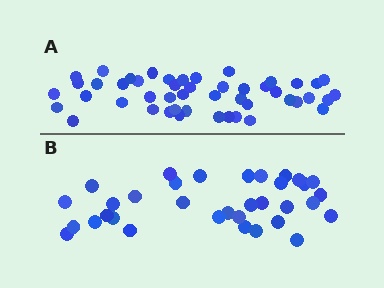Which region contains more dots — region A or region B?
Region A (the top region) has more dots.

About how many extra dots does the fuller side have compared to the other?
Region A has approximately 15 more dots than region B.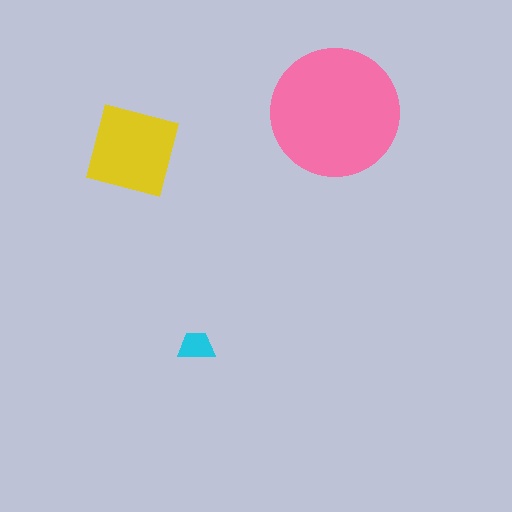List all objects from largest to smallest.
The pink circle, the yellow square, the cyan trapezoid.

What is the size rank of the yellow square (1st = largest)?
2nd.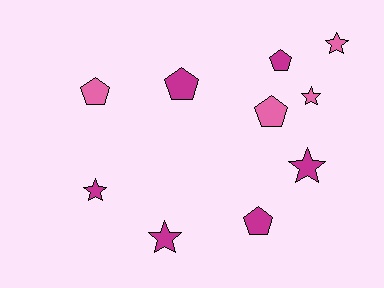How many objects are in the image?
There are 10 objects.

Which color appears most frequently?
Magenta, with 6 objects.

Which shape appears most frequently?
Star, with 5 objects.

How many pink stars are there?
There are 2 pink stars.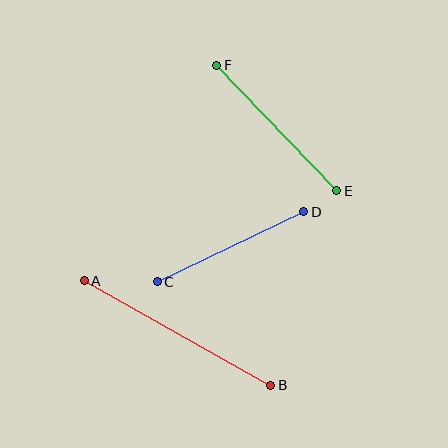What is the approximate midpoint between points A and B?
The midpoint is at approximately (177, 333) pixels.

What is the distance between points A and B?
The distance is approximately 213 pixels.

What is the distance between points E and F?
The distance is approximately 174 pixels.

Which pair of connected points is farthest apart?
Points A and B are farthest apart.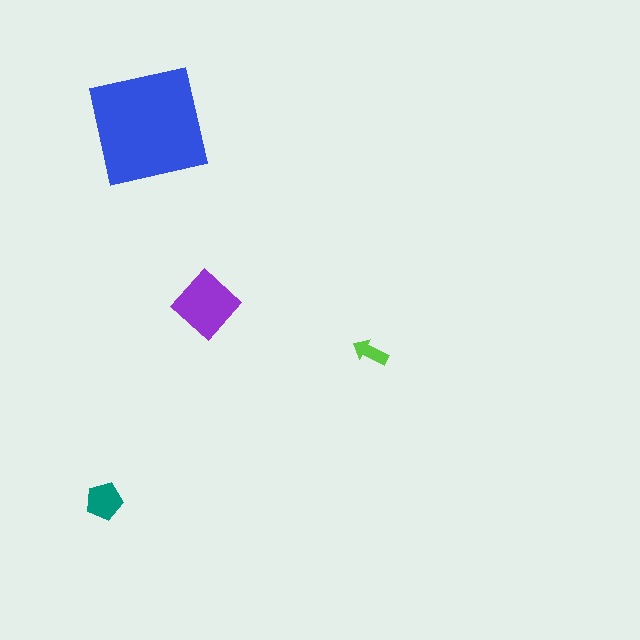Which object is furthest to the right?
The lime arrow is rightmost.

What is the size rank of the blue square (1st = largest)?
1st.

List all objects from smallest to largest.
The lime arrow, the teal pentagon, the purple diamond, the blue square.